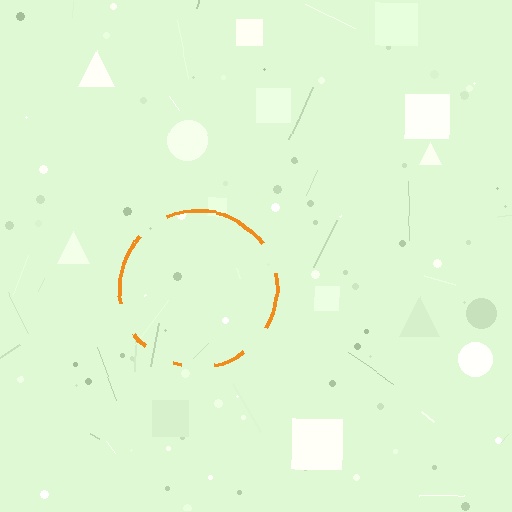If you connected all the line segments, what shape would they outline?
They would outline a circle.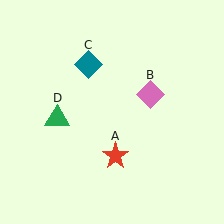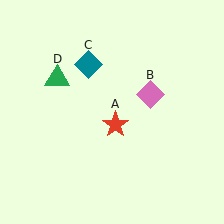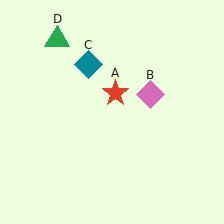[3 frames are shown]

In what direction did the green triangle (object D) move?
The green triangle (object D) moved up.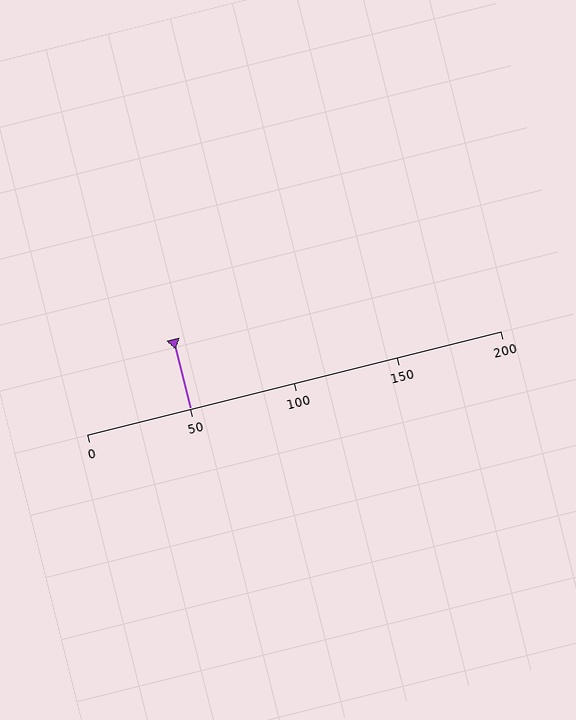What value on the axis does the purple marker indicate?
The marker indicates approximately 50.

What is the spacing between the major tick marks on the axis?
The major ticks are spaced 50 apart.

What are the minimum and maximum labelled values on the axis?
The axis runs from 0 to 200.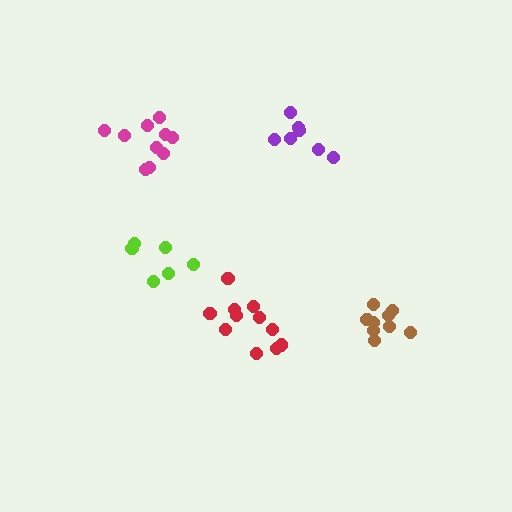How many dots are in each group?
Group 1: 7 dots, Group 2: 6 dots, Group 3: 11 dots, Group 4: 10 dots, Group 5: 10 dots (44 total).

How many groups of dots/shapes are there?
There are 5 groups.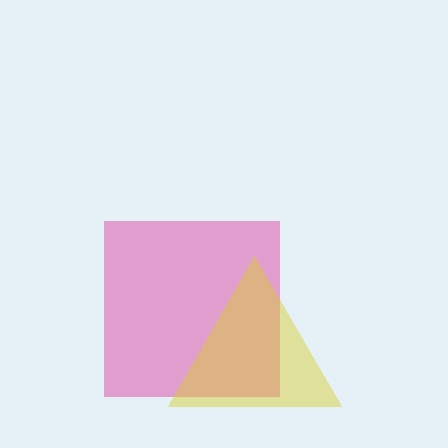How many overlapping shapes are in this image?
There are 2 overlapping shapes in the image.